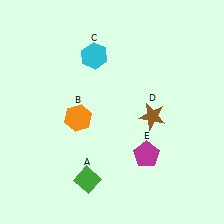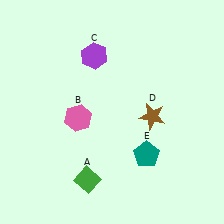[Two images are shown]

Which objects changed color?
B changed from orange to pink. C changed from cyan to purple. E changed from magenta to teal.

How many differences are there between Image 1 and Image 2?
There are 3 differences between the two images.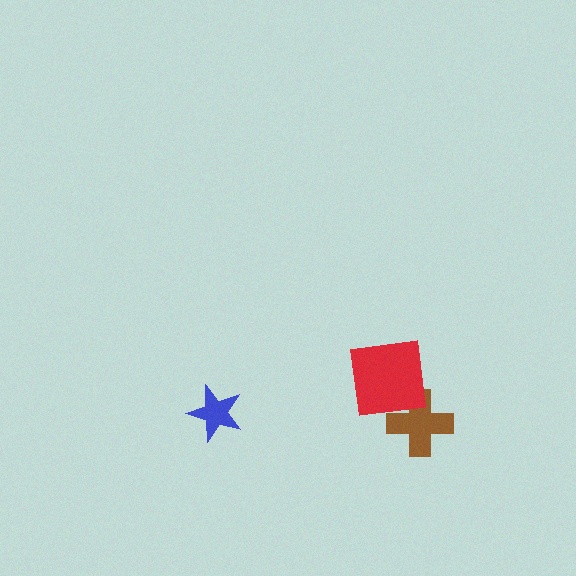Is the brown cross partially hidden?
Yes, it is partially covered by another shape.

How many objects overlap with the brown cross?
1 object overlaps with the brown cross.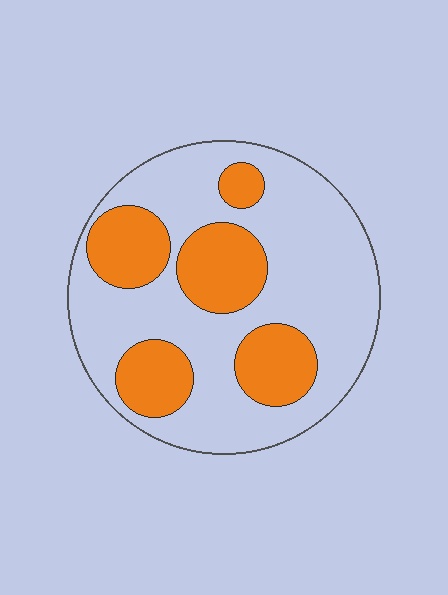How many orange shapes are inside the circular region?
5.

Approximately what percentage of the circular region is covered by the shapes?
Approximately 30%.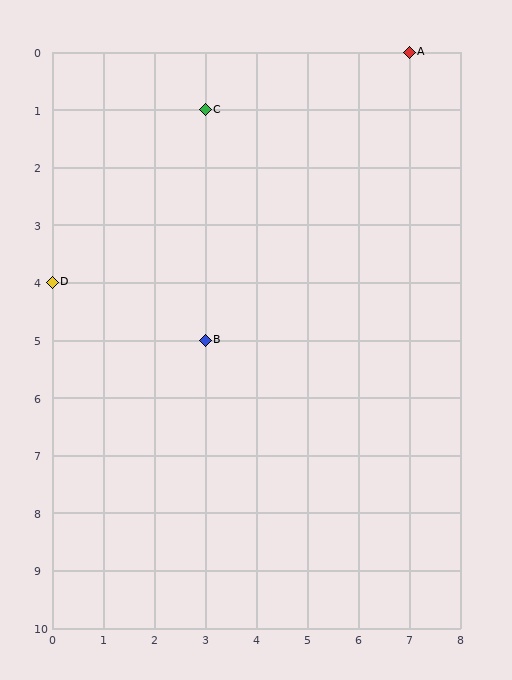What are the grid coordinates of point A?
Point A is at grid coordinates (7, 0).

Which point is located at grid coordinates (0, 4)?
Point D is at (0, 4).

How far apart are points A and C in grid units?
Points A and C are 4 columns and 1 row apart (about 4.1 grid units diagonally).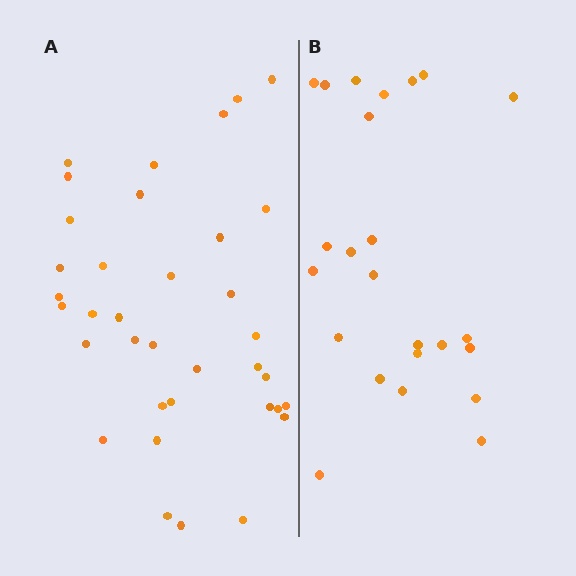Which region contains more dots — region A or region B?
Region A (the left region) has more dots.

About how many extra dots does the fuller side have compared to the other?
Region A has roughly 12 or so more dots than region B.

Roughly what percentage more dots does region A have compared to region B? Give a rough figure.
About 50% more.